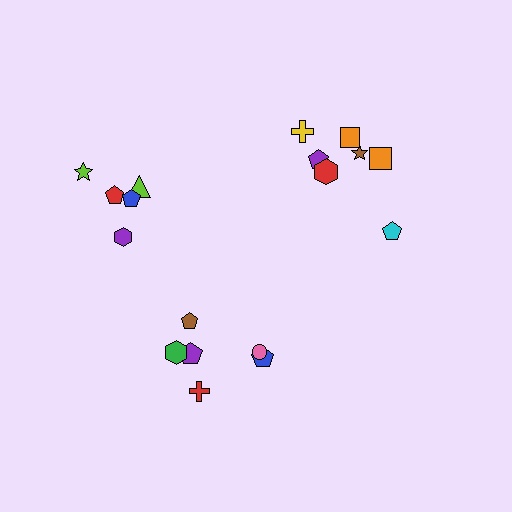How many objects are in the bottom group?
There are 6 objects.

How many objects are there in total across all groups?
There are 18 objects.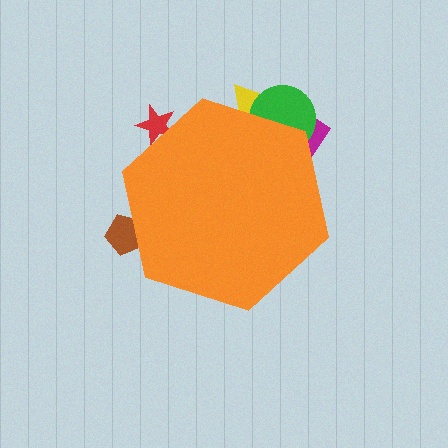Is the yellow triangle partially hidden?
Yes, the yellow triangle is partially hidden behind the orange hexagon.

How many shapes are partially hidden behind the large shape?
5 shapes are partially hidden.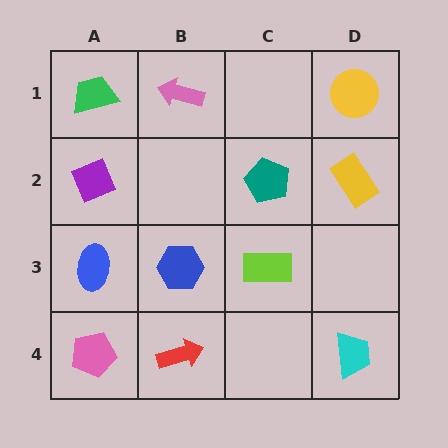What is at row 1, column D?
A yellow circle.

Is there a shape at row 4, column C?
No, that cell is empty.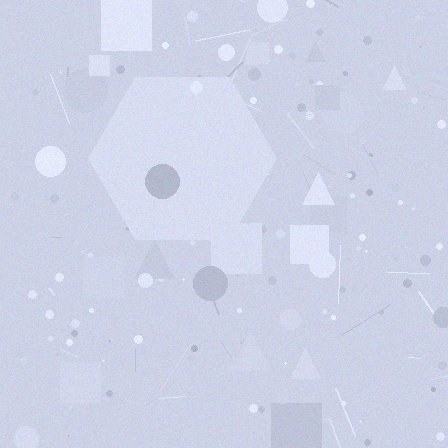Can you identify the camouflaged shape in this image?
The camouflaged shape is a hexagon.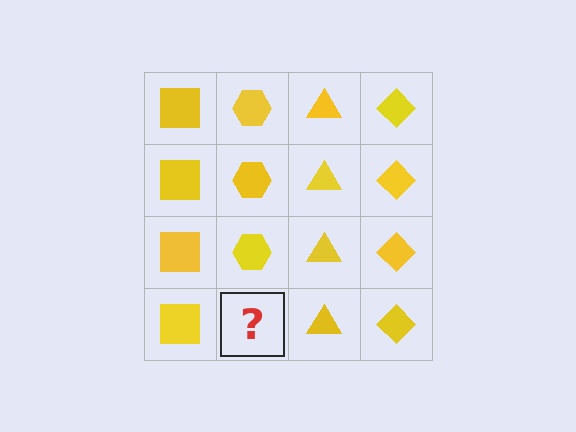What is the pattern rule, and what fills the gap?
The rule is that each column has a consistent shape. The gap should be filled with a yellow hexagon.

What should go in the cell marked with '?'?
The missing cell should contain a yellow hexagon.